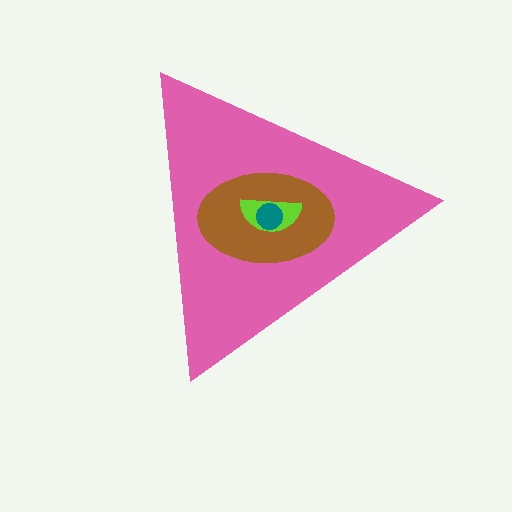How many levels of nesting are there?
4.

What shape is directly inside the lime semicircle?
The teal circle.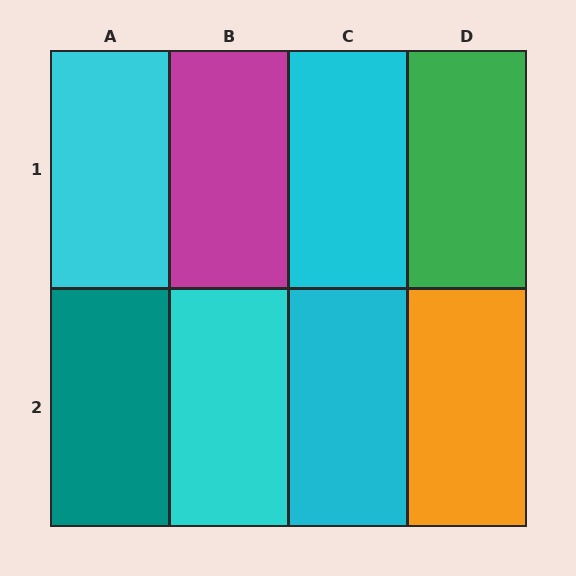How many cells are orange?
1 cell is orange.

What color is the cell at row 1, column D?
Green.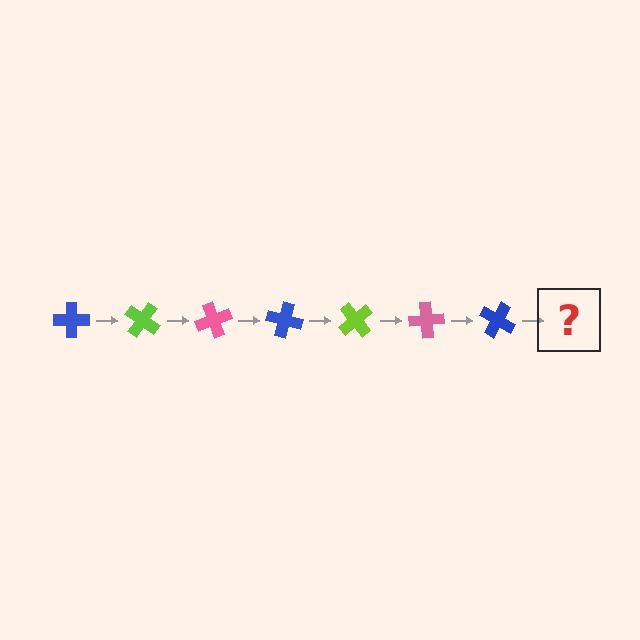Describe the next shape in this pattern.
It should be a lime cross, rotated 245 degrees from the start.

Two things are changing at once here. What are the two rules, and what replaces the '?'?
The two rules are that it rotates 35 degrees each step and the color cycles through blue, lime, and pink. The '?' should be a lime cross, rotated 245 degrees from the start.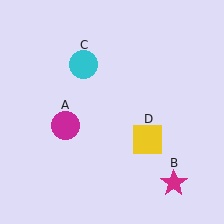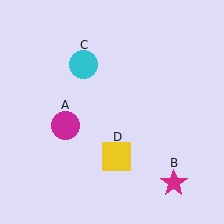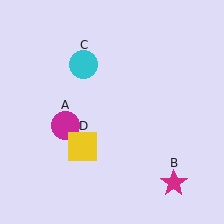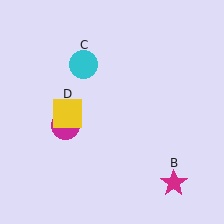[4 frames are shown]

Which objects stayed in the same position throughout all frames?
Magenta circle (object A) and magenta star (object B) and cyan circle (object C) remained stationary.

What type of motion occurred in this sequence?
The yellow square (object D) rotated clockwise around the center of the scene.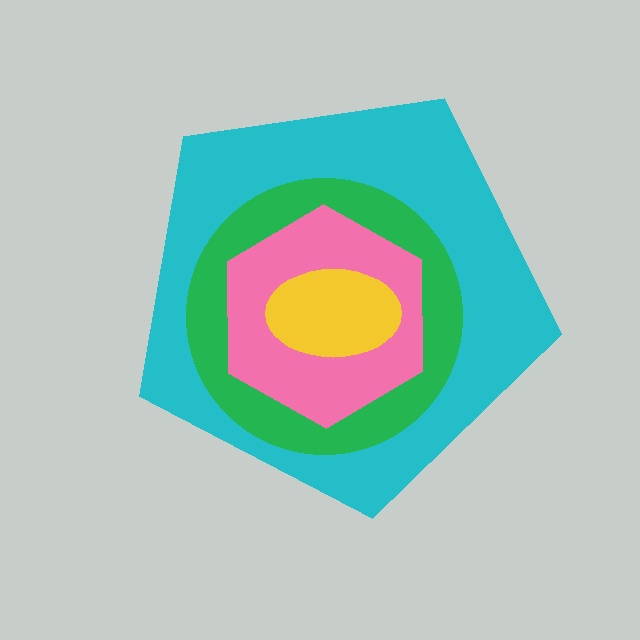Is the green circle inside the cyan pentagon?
Yes.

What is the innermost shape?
The yellow ellipse.